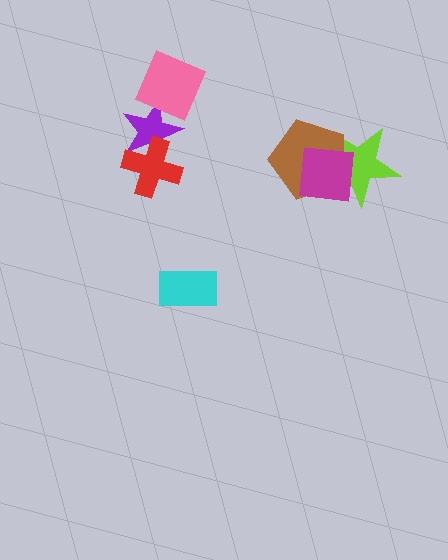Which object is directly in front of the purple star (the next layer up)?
The pink square is directly in front of the purple star.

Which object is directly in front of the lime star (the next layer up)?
The brown pentagon is directly in front of the lime star.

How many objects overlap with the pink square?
1 object overlaps with the pink square.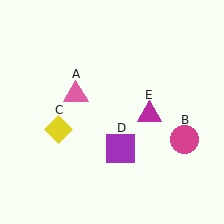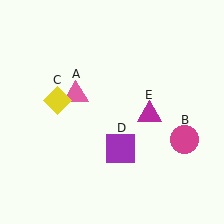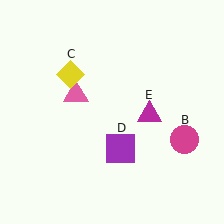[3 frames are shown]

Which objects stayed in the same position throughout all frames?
Pink triangle (object A) and magenta circle (object B) and purple square (object D) and magenta triangle (object E) remained stationary.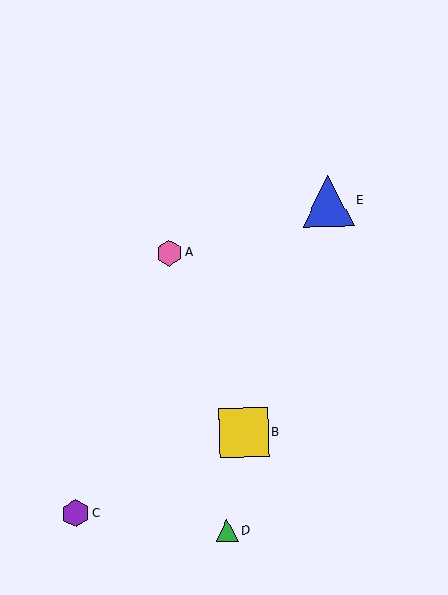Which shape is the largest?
The blue triangle (labeled E) is the largest.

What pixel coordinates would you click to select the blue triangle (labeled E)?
Click at (328, 201) to select the blue triangle E.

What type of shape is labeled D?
Shape D is a green triangle.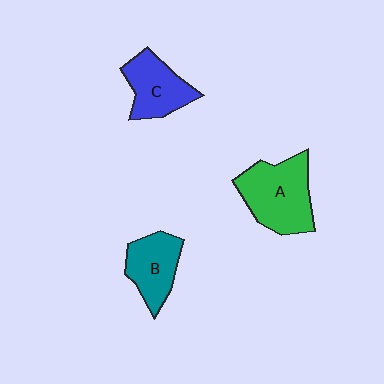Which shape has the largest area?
Shape A (green).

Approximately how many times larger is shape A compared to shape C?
Approximately 1.4 times.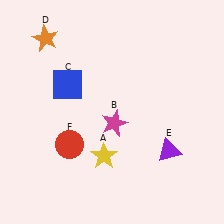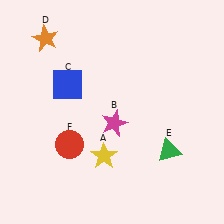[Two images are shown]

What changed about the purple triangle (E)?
In Image 1, E is purple. In Image 2, it changed to green.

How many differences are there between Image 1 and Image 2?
There is 1 difference between the two images.